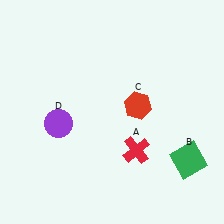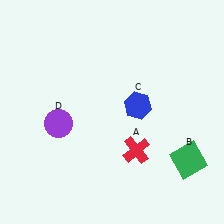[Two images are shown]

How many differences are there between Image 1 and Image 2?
There is 1 difference between the two images.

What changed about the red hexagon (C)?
In Image 1, C is red. In Image 2, it changed to blue.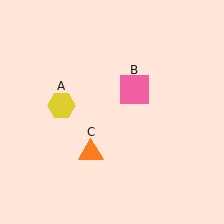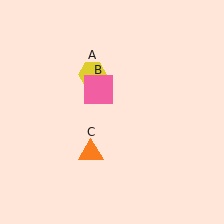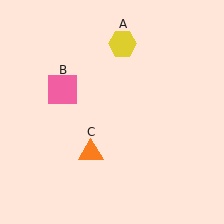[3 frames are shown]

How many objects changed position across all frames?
2 objects changed position: yellow hexagon (object A), pink square (object B).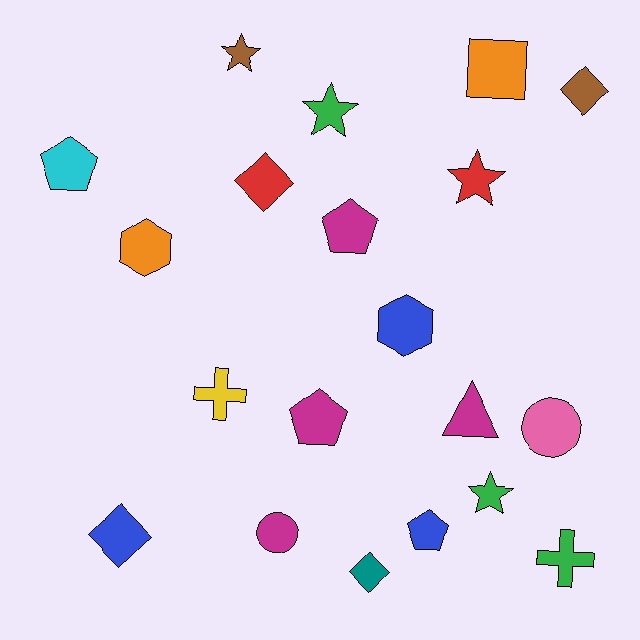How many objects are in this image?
There are 20 objects.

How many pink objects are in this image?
There is 1 pink object.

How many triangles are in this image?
There is 1 triangle.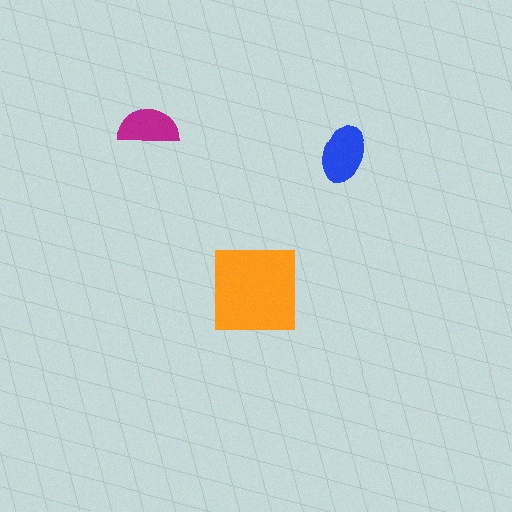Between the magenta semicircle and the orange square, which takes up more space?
The orange square.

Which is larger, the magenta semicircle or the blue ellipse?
The blue ellipse.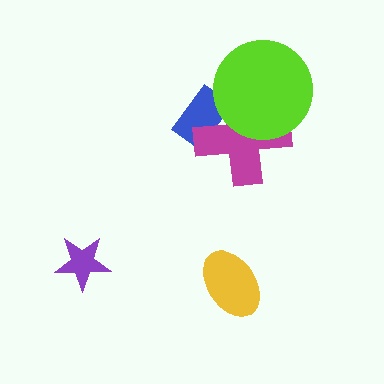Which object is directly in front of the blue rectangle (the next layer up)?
The magenta cross is directly in front of the blue rectangle.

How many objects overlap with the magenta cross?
2 objects overlap with the magenta cross.